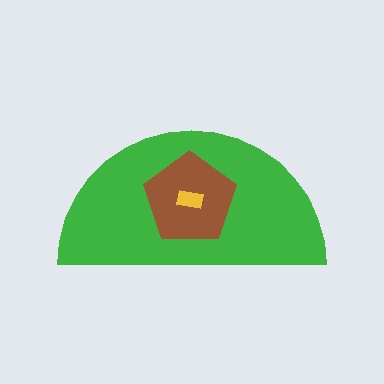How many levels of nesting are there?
3.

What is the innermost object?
The yellow rectangle.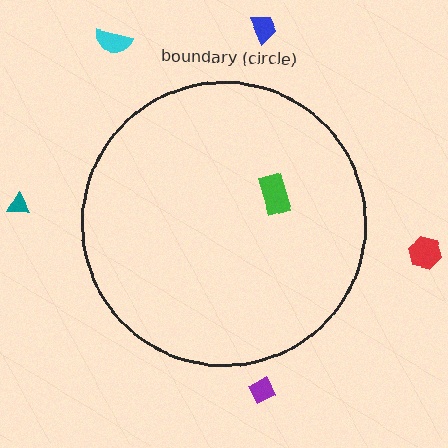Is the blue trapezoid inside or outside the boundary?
Outside.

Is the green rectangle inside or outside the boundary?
Inside.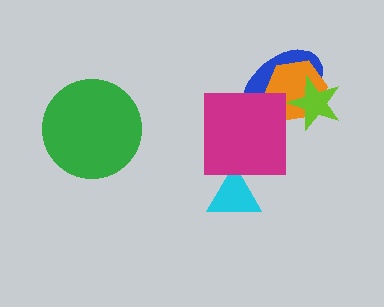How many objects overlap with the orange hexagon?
2 objects overlap with the orange hexagon.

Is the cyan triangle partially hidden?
Yes, it is partially covered by another shape.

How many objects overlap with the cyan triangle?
1 object overlaps with the cyan triangle.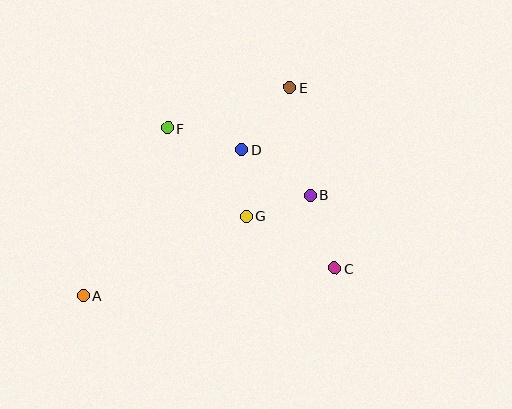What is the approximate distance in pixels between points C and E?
The distance between C and E is approximately 186 pixels.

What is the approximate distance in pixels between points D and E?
The distance between D and E is approximately 78 pixels.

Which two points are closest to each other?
Points D and G are closest to each other.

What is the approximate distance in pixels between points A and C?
The distance between A and C is approximately 253 pixels.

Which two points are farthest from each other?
Points A and E are farthest from each other.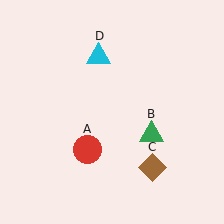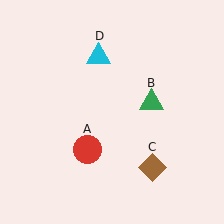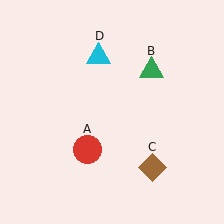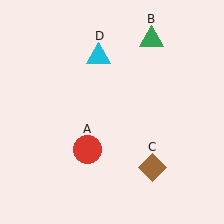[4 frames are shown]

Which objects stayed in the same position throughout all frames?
Red circle (object A) and brown diamond (object C) and cyan triangle (object D) remained stationary.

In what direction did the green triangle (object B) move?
The green triangle (object B) moved up.